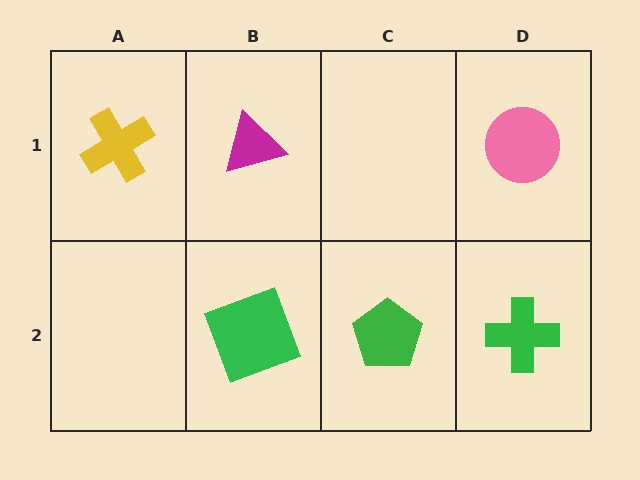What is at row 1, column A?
A yellow cross.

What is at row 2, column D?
A green cross.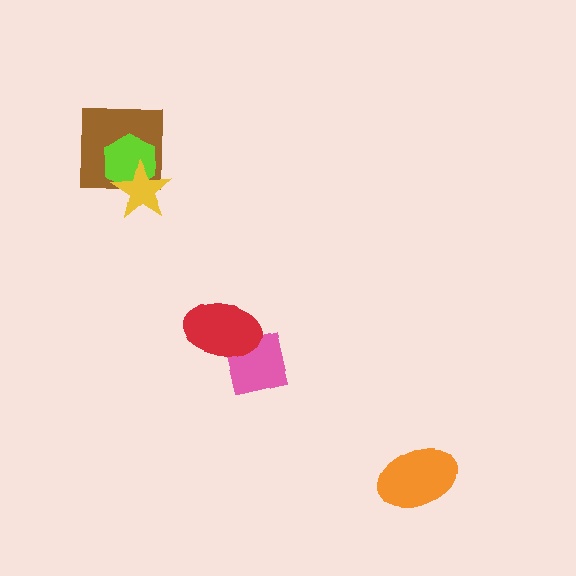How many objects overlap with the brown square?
2 objects overlap with the brown square.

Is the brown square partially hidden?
Yes, it is partially covered by another shape.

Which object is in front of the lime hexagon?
The yellow star is in front of the lime hexagon.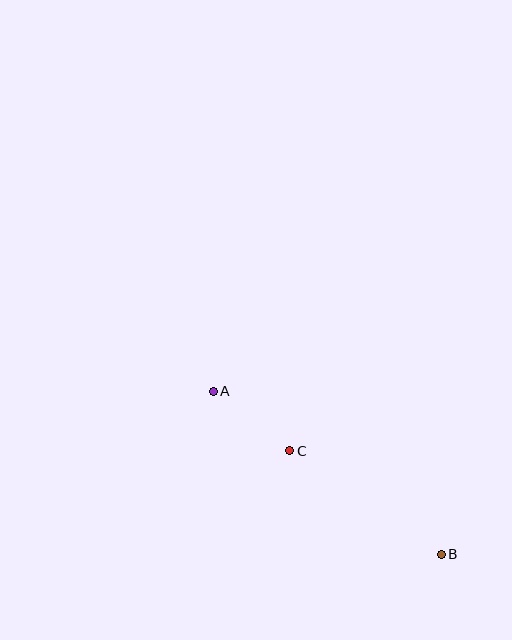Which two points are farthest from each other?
Points A and B are farthest from each other.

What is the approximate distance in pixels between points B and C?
The distance between B and C is approximately 184 pixels.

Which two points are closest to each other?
Points A and C are closest to each other.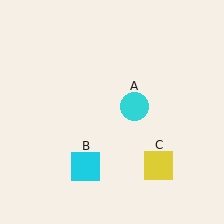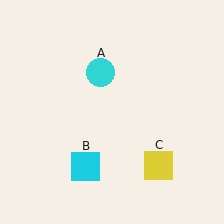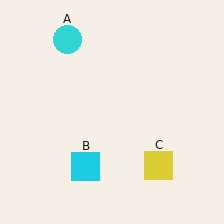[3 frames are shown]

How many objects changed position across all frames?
1 object changed position: cyan circle (object A).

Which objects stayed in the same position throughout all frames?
Cyan square (object B) and yellow square (object C) remained stationary.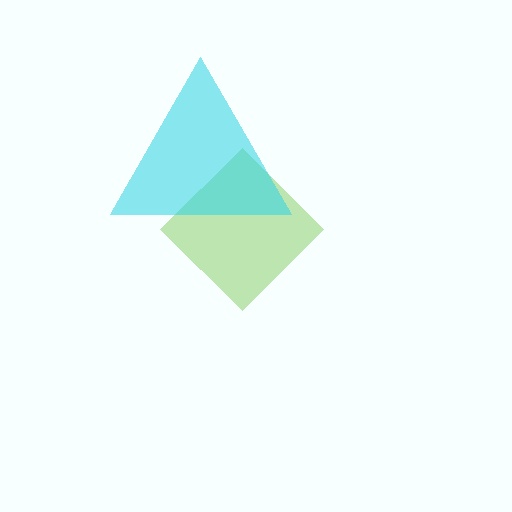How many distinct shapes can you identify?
There are 2 distinct shapes: a lime diamond, a cyan triangle.